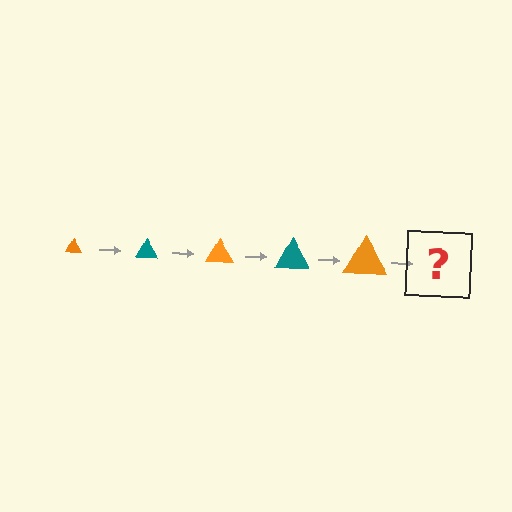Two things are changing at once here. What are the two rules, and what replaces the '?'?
The two rules are that the triangle grows larger each step and the color cycles through orange and teal. The '?' should be a teal triangle, larger than the previous one.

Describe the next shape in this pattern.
It should be a teal triangle, larger than the previous one.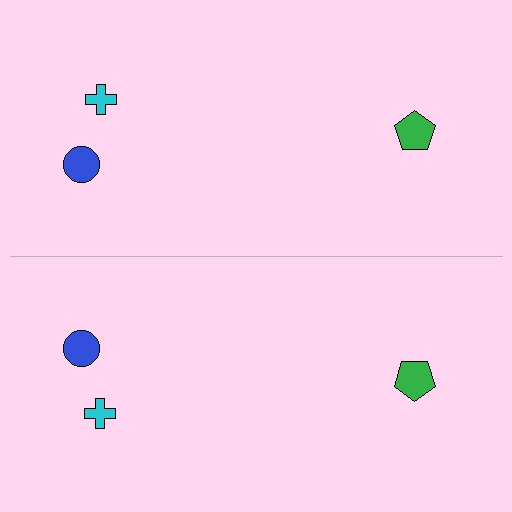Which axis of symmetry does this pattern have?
The pattern has a horizontal axis of symmetry running through the center of the image.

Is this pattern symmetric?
Yes, this pattern has bilateral (reflection) symmetry.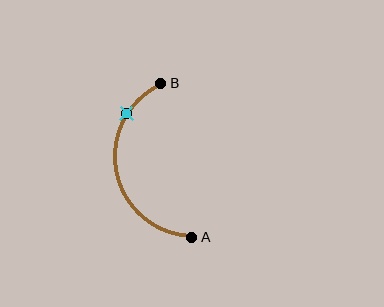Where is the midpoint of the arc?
The arc midpoint is the point on the curve farthest from the straight line joining A and B. It sits to the left of that line.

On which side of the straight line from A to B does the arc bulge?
The arc bulges to the left of the straight line connecting A and B.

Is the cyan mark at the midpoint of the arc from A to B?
No. The cyan mark lies on the arc but is closer to endpoint B. The arc midpoint would be at the point on the curve equidistant along the arc from both A and B.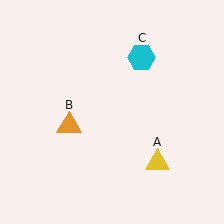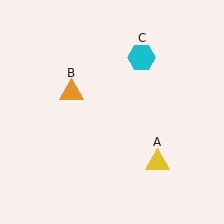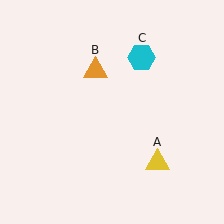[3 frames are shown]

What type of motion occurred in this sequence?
The orange triangle (object B) rotated clockwise around the center of the scene.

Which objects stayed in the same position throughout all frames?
Yellow triangle (object A) and cyan hexagon (object C) remained stationary.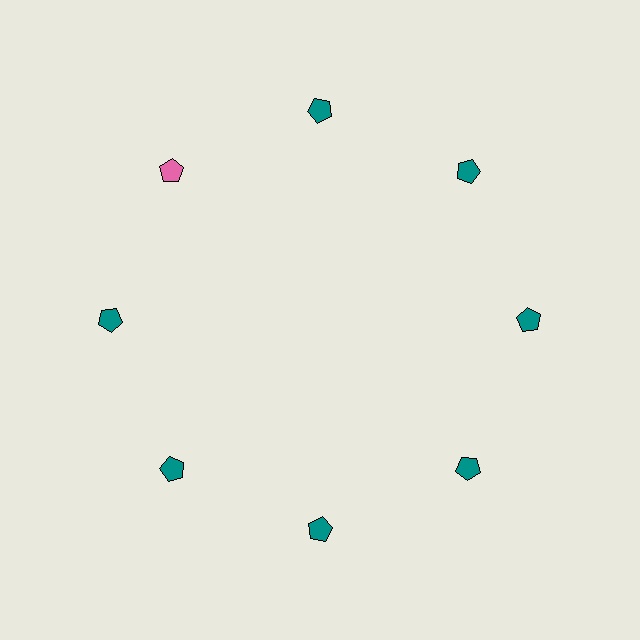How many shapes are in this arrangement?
There are 8 shapes arranged in a ring pattern.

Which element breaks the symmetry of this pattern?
The pink pentagon at roughly the 10 o'clock position breaks the symmetry. All other shapes are teal pentagons.